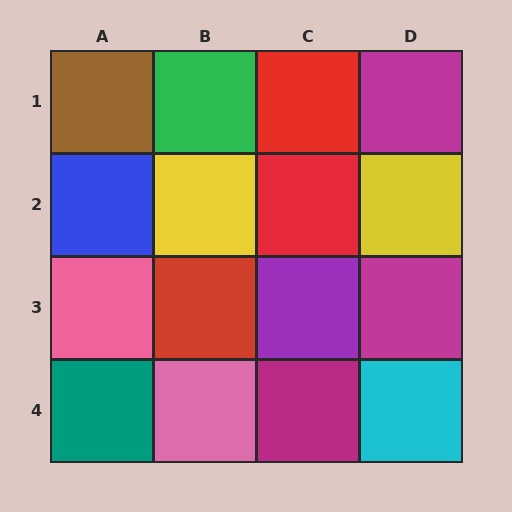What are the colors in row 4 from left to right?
Teal, pink, magenta, cyan.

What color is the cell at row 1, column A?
Brown.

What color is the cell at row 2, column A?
Blue.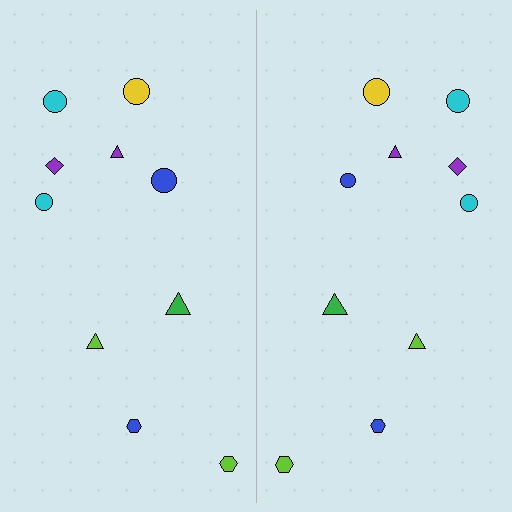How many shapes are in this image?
There are 20 shapes in this image.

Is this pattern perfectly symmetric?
No, the pattern is not perfectly symmetric. The blue circle on the right side has a different size than its mirror counterpart.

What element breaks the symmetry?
The blue circle on the right side has a different size than its mirror counterpart.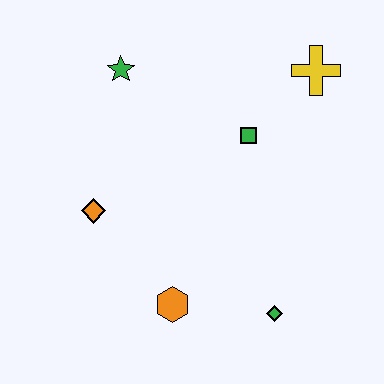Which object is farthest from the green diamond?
The green star is farthest from the green diamond.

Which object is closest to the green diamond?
The orange hexagon is closest to the green diamond.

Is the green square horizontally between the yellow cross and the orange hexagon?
Yes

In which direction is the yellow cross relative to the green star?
The yellow cross is to the right of the green star.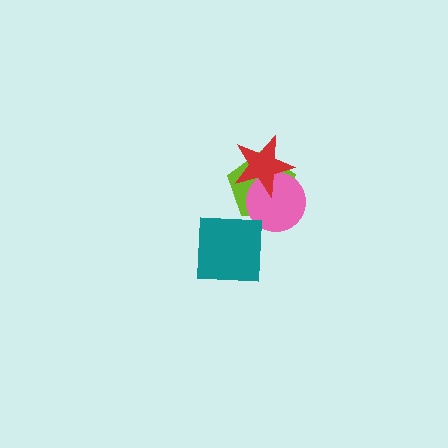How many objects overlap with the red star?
2 objects overlap with the red star.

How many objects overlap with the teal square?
0 objects overlap with the teal square.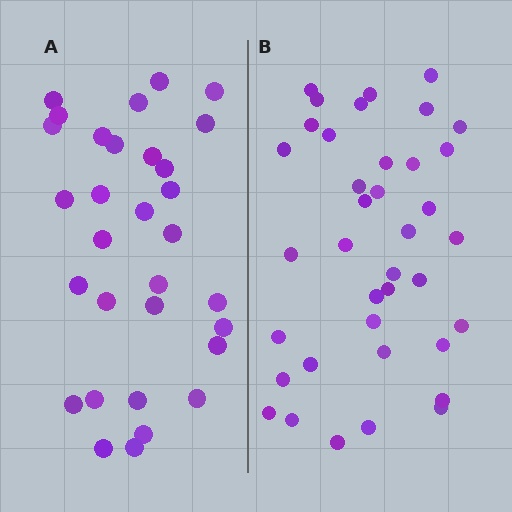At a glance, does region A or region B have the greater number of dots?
Region B (the right region) has more dots.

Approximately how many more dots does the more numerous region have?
Region B has roughly 8 or so more dots than region A.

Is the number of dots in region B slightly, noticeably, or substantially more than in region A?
Region B has only slightly more — the two regions are fairly close. The ratio is roughly 1.2 to 1.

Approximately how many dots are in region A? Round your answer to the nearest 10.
About 30 dots. (The exact count is 31, which rounds to 30.)